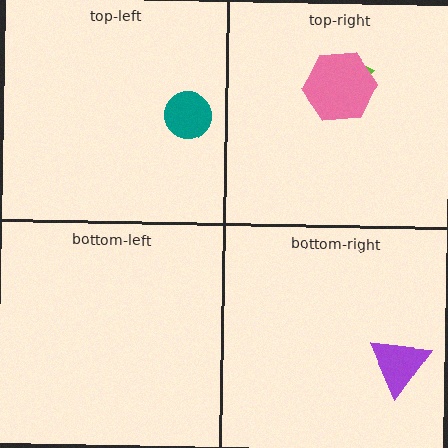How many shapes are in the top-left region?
1.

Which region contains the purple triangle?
The bottom-right region.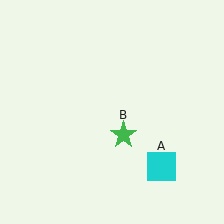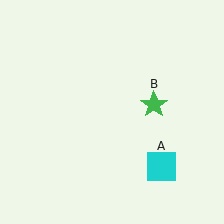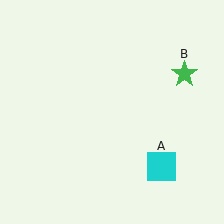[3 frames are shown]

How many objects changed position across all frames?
1 object changed position: green star (object B).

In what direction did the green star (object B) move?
The green star (object B) moved up and to the right.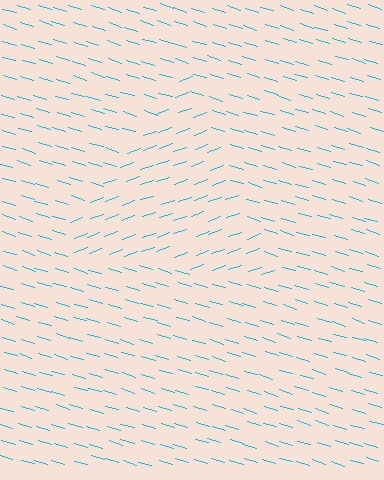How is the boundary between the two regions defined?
The boundary is defined purely by a change in line orientation (approximately 36 degrees difference). All lines are the same color and thickness.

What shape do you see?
I see a triangle.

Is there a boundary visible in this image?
Yes, there is a texture boundary formed by a change in line orientation.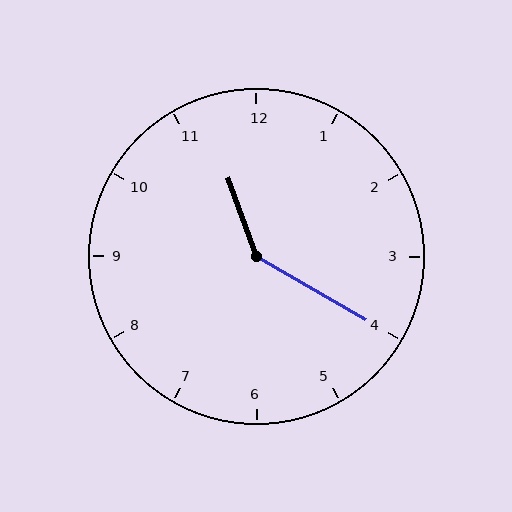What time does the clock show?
11:20.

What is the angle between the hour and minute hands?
Approximately 140 degrees.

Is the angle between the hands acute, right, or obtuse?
It is obtuse.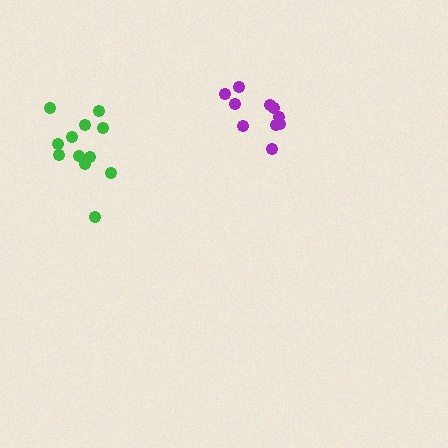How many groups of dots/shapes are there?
There are 2 groups.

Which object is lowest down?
The green cluster is bottommost.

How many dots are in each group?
Group 1: 12 dots, Group 2: 10 dots (22 total).